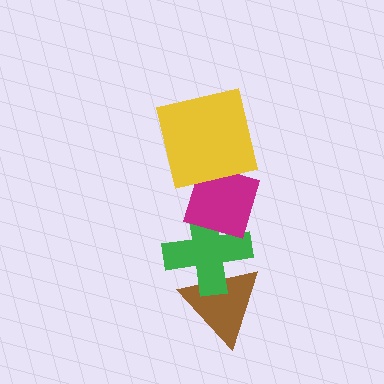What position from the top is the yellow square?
The yellow square is 1st from the top.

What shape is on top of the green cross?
The magenta diamond is on top of the green cross.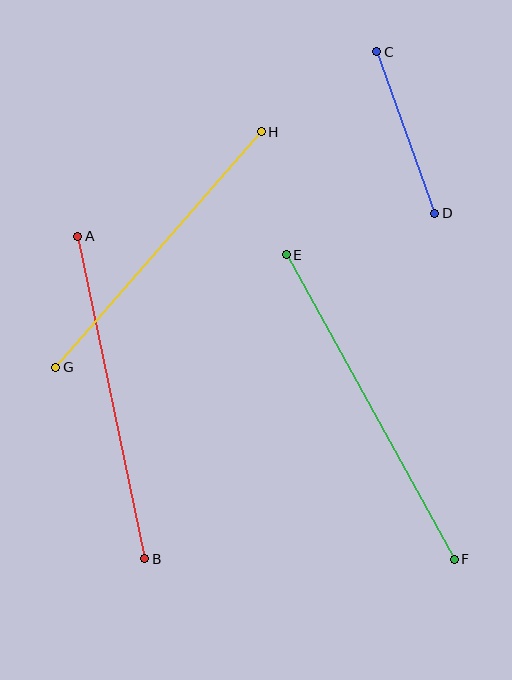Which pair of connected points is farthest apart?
Points E and F are farthest apart.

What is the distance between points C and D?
The distance is approximately 172 pixels.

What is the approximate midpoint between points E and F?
The midpoint is at approximately (370, 407) pixels.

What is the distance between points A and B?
The distance is approximately 329 pixels.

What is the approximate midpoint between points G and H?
The midpoint is at approximately (159, 249) pixels.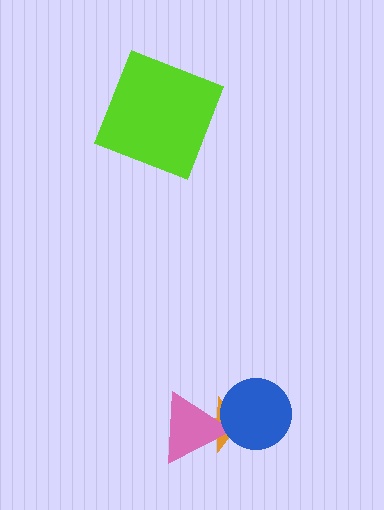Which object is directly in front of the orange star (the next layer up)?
The pink triangle is directly in front of the orange star.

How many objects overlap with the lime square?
0 objects overlap with the lime square.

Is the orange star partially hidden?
Yes, it is partially covered by another shape.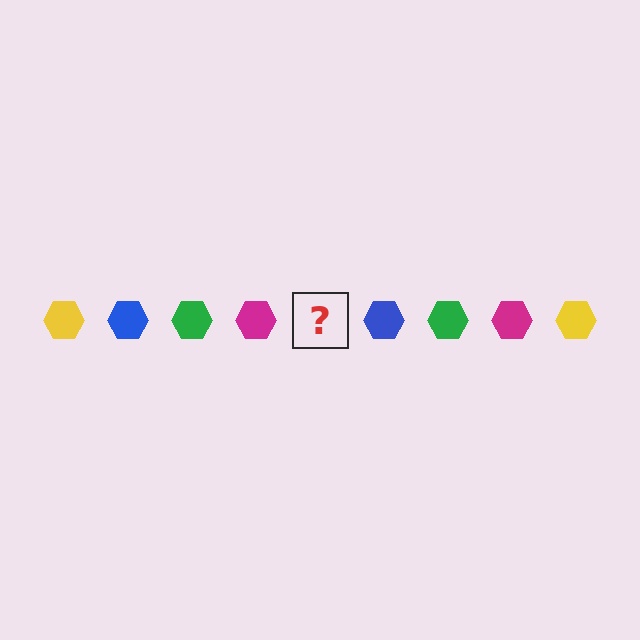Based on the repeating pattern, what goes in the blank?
The blank should be a yellow hexagon.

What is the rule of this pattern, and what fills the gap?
The rule is that the pattern cycles through yellow, blue, green, magenta hexagons. The gap should be filled with a yellow hexagon.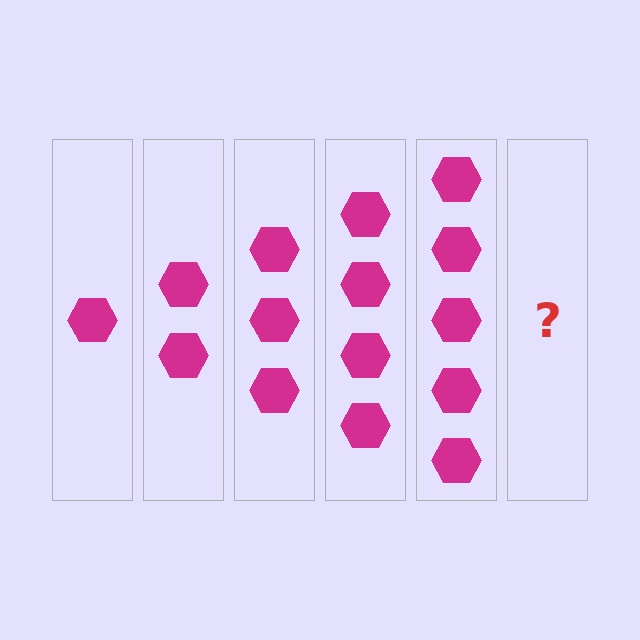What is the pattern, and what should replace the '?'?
The pattern is that each step adds one more hexagon. The '?' should be 6 hexagons.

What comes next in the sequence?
The next element should be 6 hexagons.